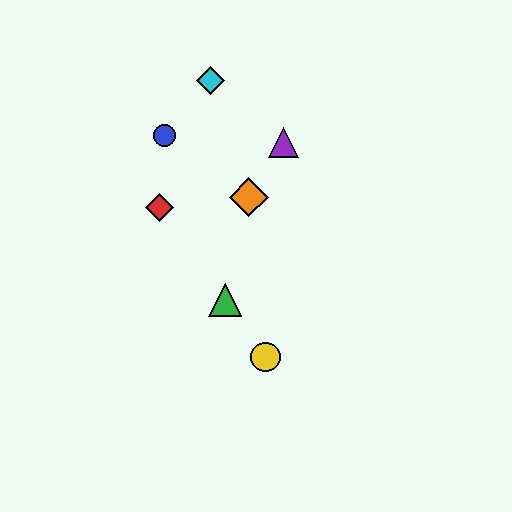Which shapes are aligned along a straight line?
The red diamond, the green triangle, the yellow circle are aligned along a straight line.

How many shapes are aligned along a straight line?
3 shapes (the red diamond, the green triangle, the yellow circle) are aligned along a straight line.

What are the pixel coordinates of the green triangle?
The green triangle is at (225, 300).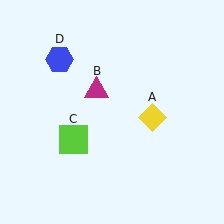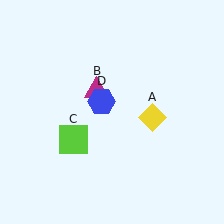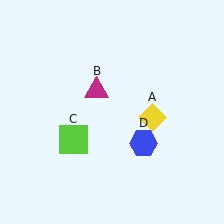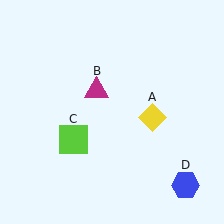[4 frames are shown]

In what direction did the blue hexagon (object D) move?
The blue hexagon (object D) moved down and to the right.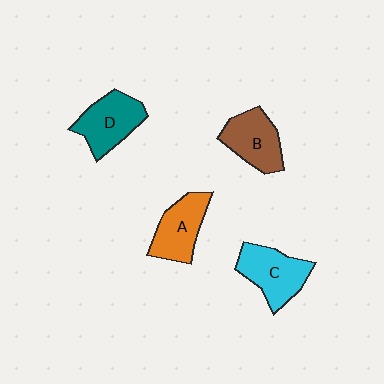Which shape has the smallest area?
Shape A (orange).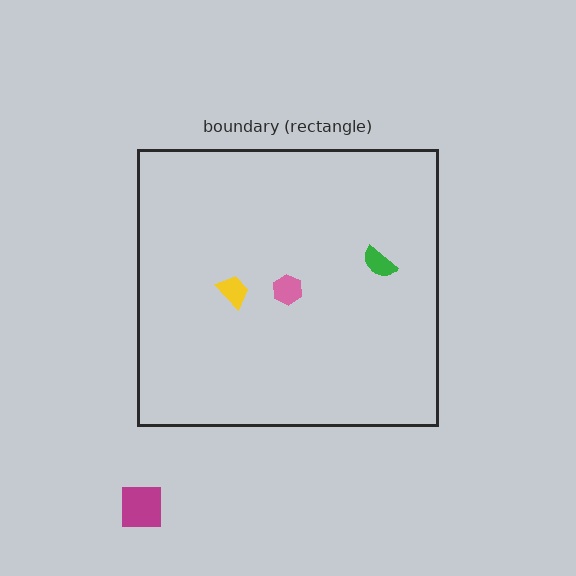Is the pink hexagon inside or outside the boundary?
Inside.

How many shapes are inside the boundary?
3 inside, 1 outside.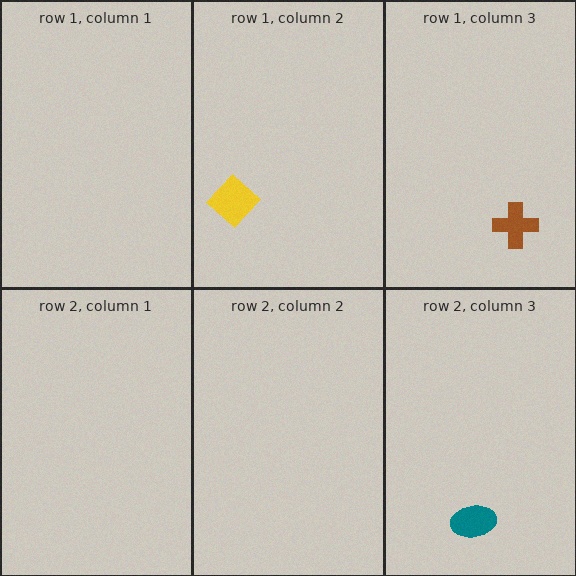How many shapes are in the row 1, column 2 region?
1.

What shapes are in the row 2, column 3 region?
The teal ellipse.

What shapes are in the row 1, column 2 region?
The yellow diamond.